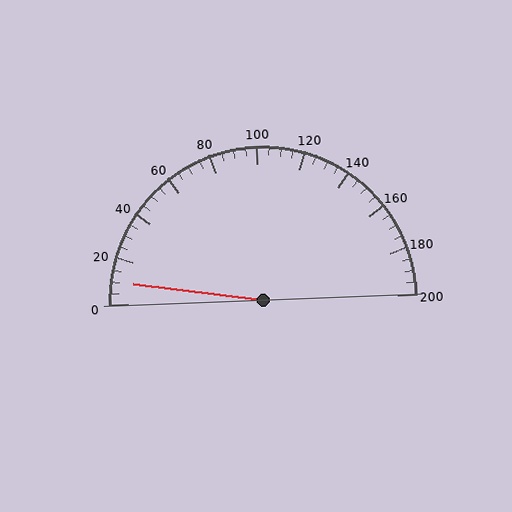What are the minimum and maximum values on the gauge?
The gauge ranges from 0 to 200.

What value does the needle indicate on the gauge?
The needle indicates approximately 10.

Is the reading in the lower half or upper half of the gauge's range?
The reading is in the lower half of the range (0 to 200).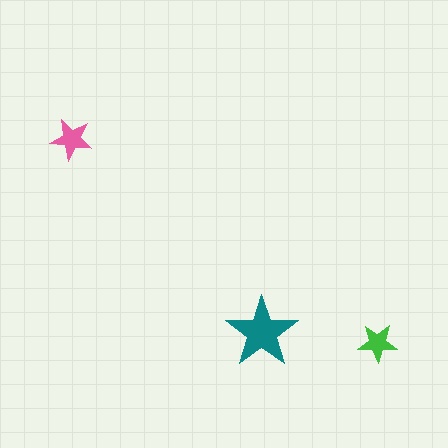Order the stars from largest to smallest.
the teal one, the pink one, the green one.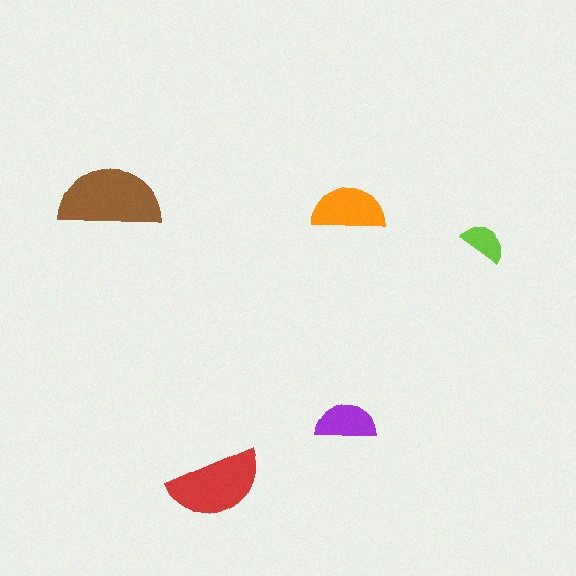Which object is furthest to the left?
The brown semicircle is leftmost.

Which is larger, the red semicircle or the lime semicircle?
The red one.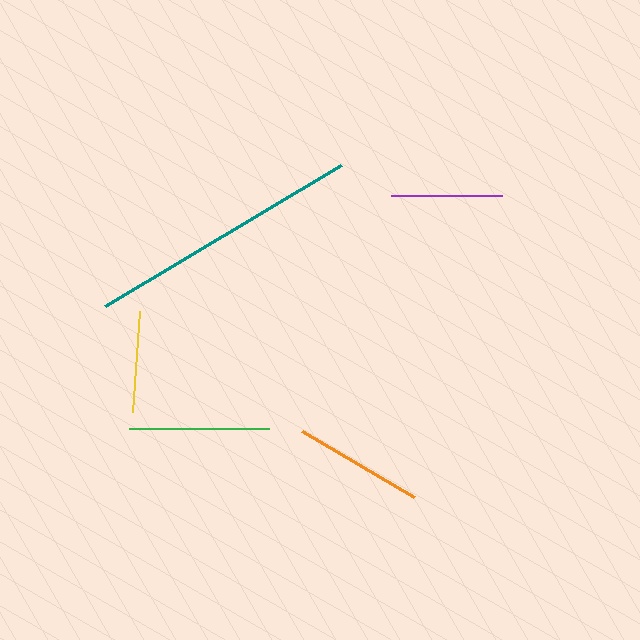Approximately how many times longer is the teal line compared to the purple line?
The teal line is approximately 2.5 times the length of the purple line.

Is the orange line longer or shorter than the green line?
The green line is longer than the orange line.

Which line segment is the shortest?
The yellow line is the shortest at approximately 101 pixels.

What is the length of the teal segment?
The teal segment is approximately 275 pixels long.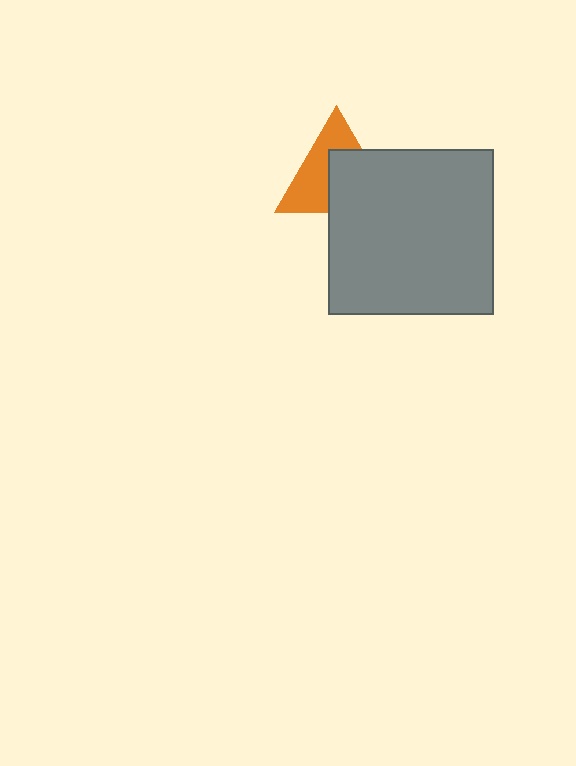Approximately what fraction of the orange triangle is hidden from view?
Roughly 50% of the orange triangle is hidden behind the gray square.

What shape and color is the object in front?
The object in front is a gray square.